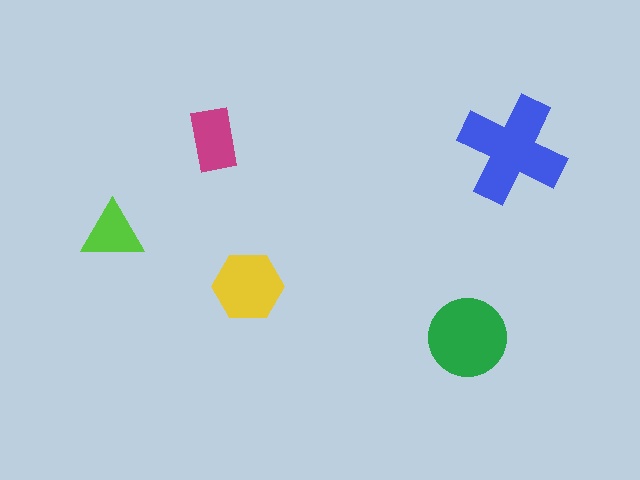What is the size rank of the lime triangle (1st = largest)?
5th.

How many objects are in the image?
There are 5 objects in the image.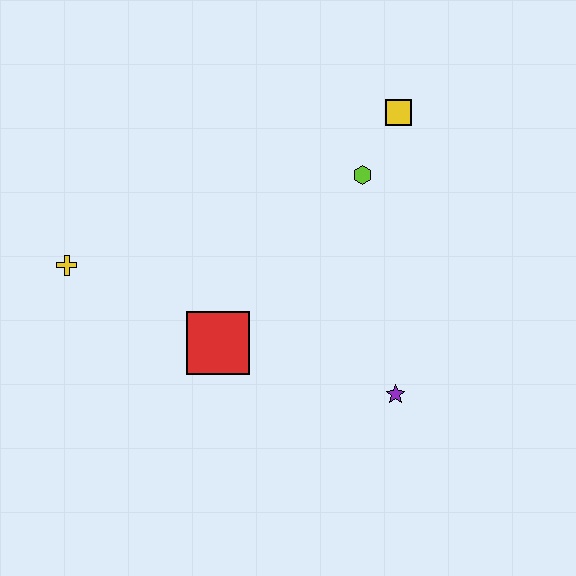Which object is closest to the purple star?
The red square is closest to the purple star.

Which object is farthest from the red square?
The yellow square is farthest from the red square.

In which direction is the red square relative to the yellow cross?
The red square is to the right of the yellow cross.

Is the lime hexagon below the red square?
No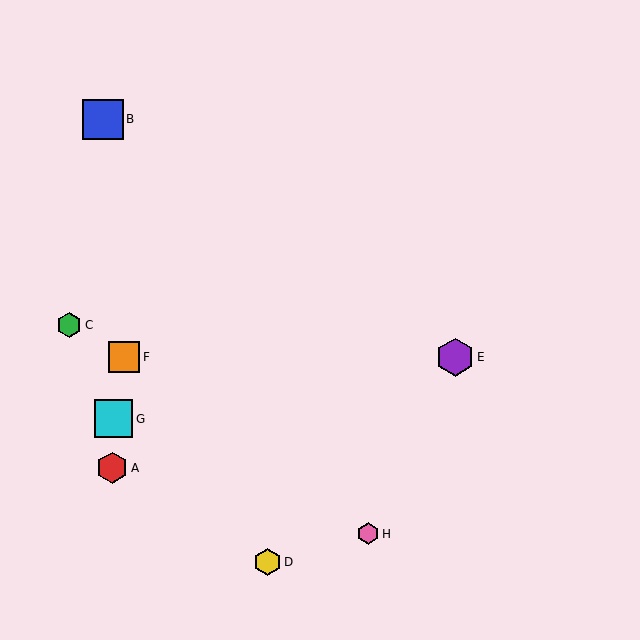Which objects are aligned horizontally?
Objects E, F are aligned horizontally.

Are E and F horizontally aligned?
Yes, both are at y≈357.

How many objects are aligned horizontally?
2 objects (E, F) are aligned horizontally.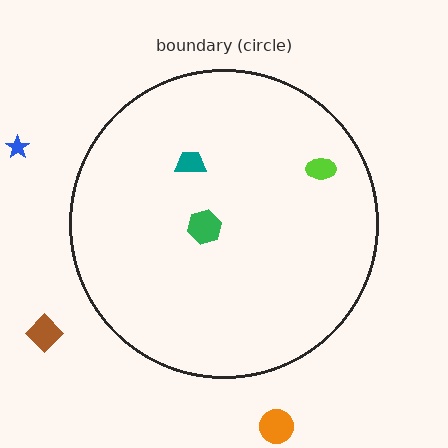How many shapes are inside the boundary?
3 inside, 3 outside.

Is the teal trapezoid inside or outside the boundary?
Inside.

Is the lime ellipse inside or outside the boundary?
Inside.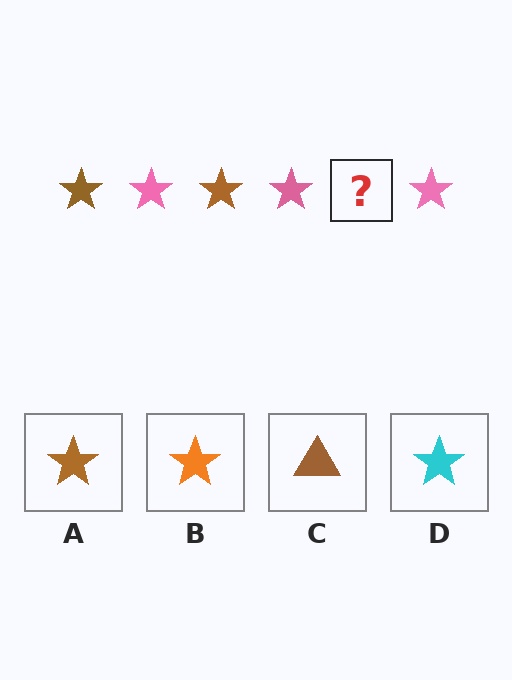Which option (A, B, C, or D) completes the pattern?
A.